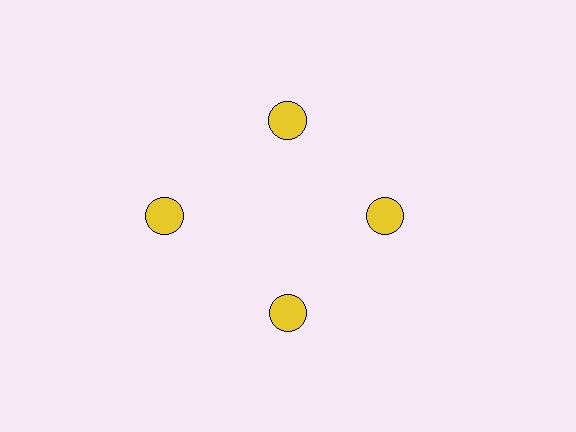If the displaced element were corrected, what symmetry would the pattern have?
It would have 4-fold rotational symmetry — the pattern would map onto itself every 90 degrees.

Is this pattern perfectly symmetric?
No. The 4 yellow circles are arranged in a ring, but one element near the 9 o'clock position is pushed outward from the center, breaking the 4-fold rotational symmetry.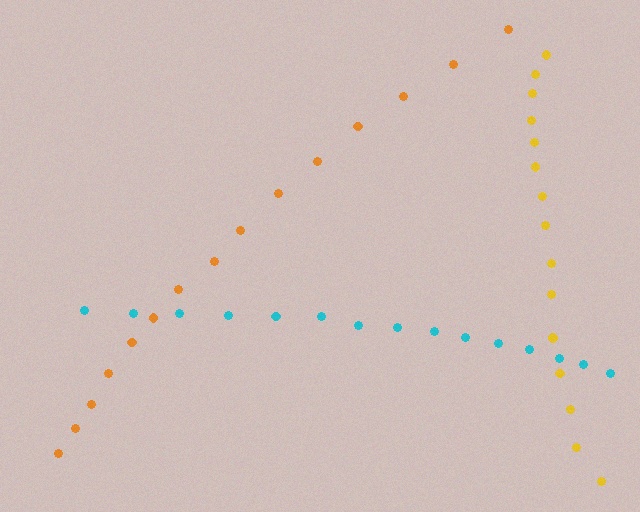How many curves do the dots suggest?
There are 3 distinct paths.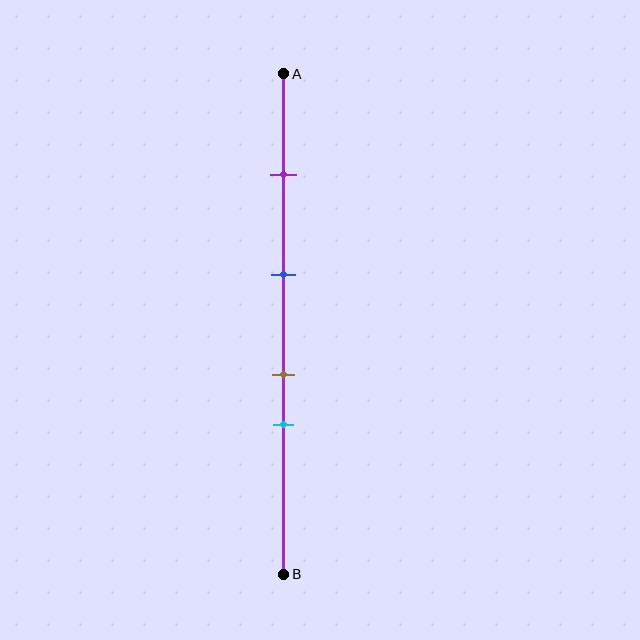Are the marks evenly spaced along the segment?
No, the marks are not evenly spaced.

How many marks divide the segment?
There are 4 marks dividing the segment.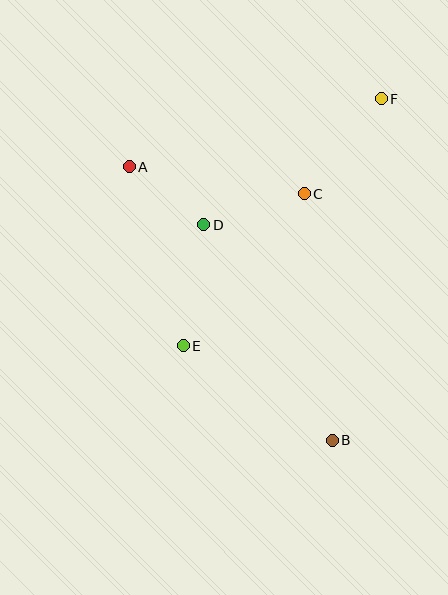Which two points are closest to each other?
Points A and D are closest to each other.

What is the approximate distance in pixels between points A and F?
The distance between A and F is approximately 261 pixels.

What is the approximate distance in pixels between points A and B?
The distance between A and B is approximately 340 pixels.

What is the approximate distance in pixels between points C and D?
The distance between C and D is approximately 106 pixels.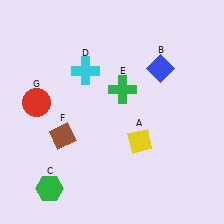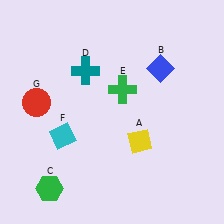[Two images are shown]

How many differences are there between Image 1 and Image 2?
There are 2 differences between the two images.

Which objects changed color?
D changed from cyan to teal. F changed from brown to cyan.